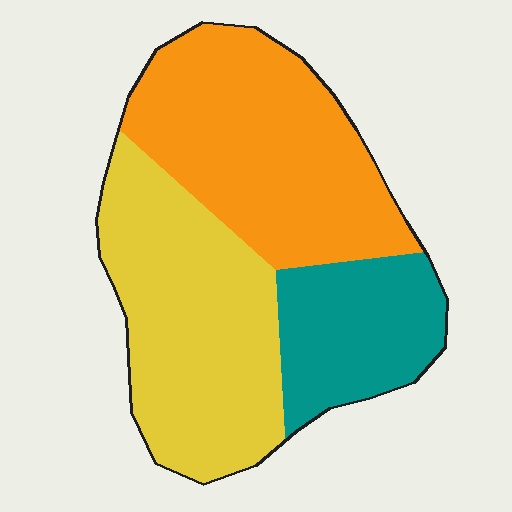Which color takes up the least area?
Teal, at roughly 20%.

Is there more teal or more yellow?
Yellow.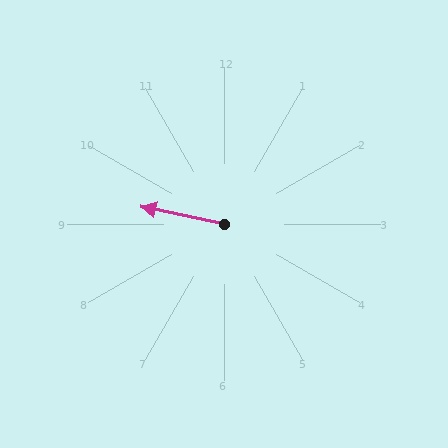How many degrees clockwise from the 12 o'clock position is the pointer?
Approximately 282 degrees.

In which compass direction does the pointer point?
West.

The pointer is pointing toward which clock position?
Roughly 9 o'clock.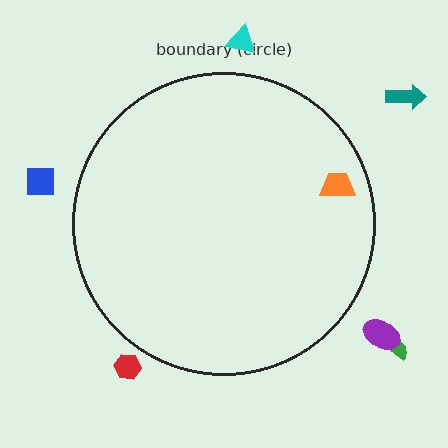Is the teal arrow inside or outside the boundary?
Outside.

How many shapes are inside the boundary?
1 inside, 6 outside.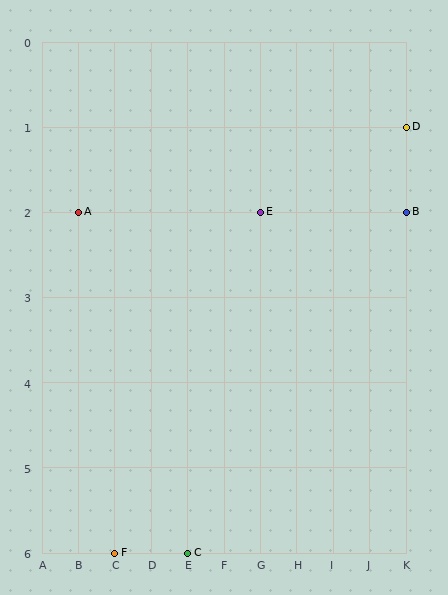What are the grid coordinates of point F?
Point F is at grid coordinates (C, 6).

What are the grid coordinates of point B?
Point B is at grid coordinates (K, 2).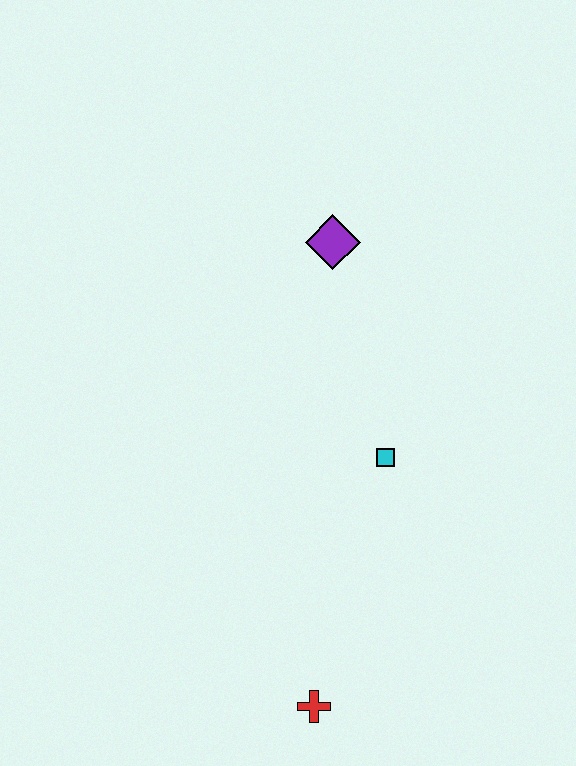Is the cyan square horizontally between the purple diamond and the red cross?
No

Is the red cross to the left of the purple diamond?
Yes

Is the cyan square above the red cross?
Yes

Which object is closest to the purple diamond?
The cyan square is closest to the purple diamond.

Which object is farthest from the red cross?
The purple diamond is farthest from the red cross.